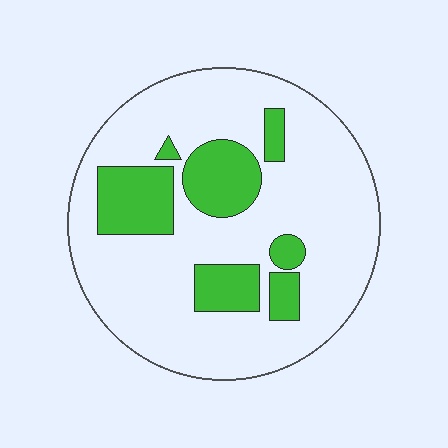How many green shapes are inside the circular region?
7.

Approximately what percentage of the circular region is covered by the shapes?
Approximately 25%.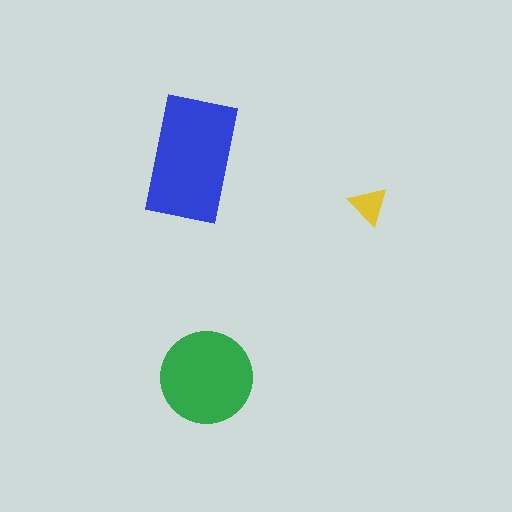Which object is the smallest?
The yellow triangle.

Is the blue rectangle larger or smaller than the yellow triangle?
Larger.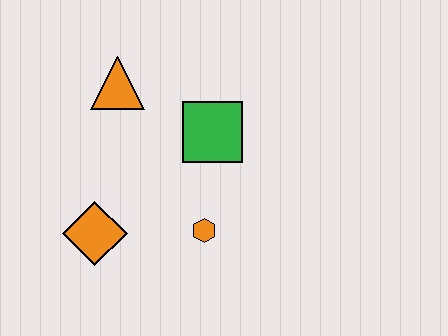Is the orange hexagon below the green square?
Yes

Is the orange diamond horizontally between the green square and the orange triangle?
No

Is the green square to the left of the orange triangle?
No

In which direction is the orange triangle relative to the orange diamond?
The orange triangle is above the orange diamond.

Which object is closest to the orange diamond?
The orange hexagon is closest to the orange diamond.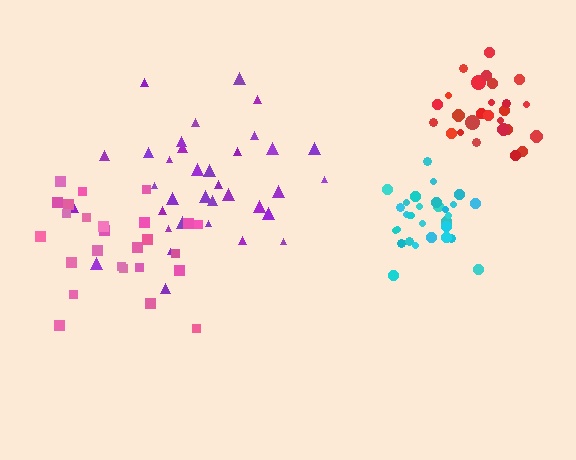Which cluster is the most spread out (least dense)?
Purple.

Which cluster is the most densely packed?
Cyan.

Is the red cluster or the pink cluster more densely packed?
Red.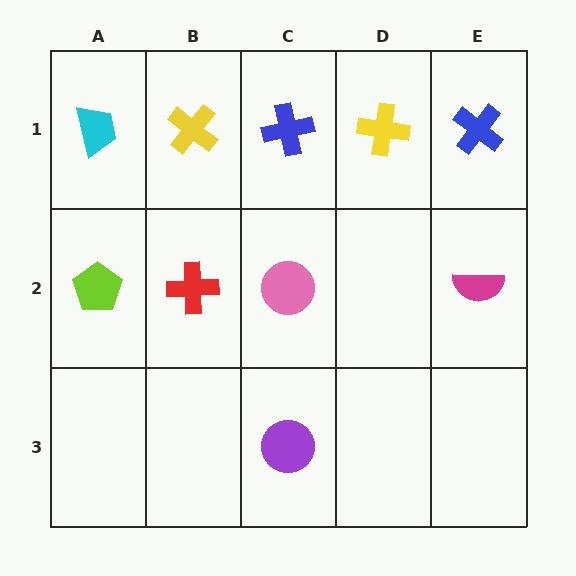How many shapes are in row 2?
4 shapes.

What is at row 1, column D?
A yellow cross.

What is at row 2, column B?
A red cross.